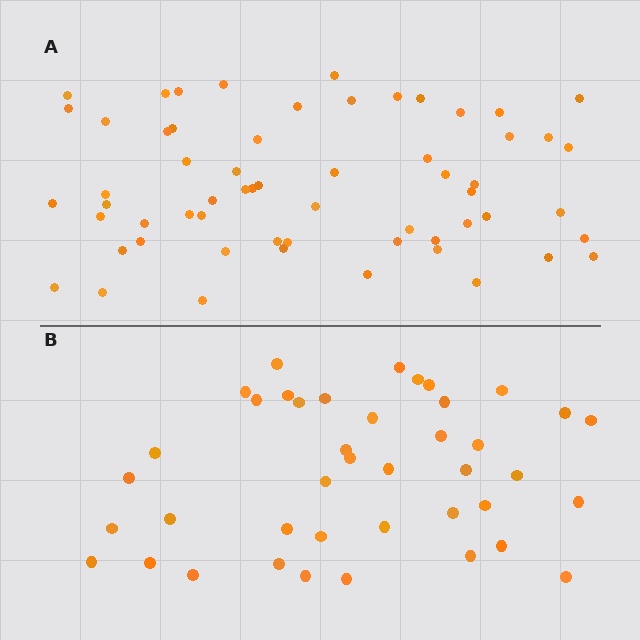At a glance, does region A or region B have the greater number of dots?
Region A (the top region) has more dots.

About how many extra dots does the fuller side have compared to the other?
Region A has approximately 20 more dots than region B.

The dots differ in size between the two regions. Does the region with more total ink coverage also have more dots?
No. Region B has more total ink coverage because its dots are larger, but region A actually contains more individual dots. Total area can be misleading — the number of items is what matters here.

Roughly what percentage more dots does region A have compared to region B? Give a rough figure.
About 45% more.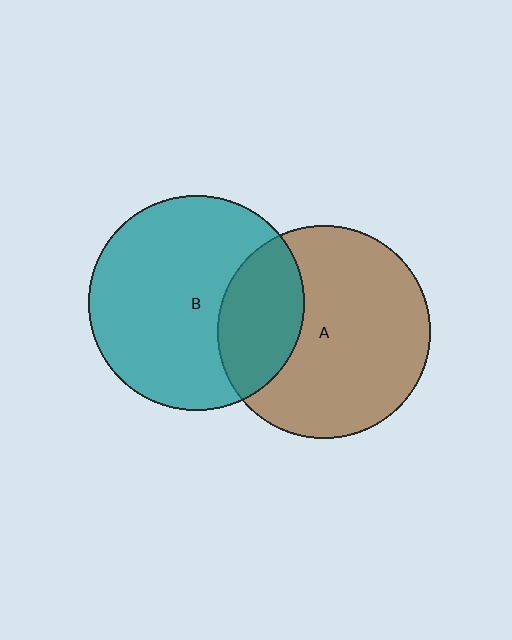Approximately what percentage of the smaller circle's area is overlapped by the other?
Approximately 30%.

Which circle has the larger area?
Circle B (teal).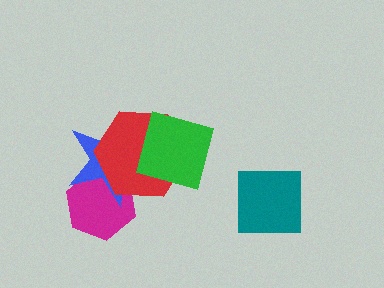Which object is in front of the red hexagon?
The green diamond is in front of the red hexagon.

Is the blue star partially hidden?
Yes, it is partially covered by another shape.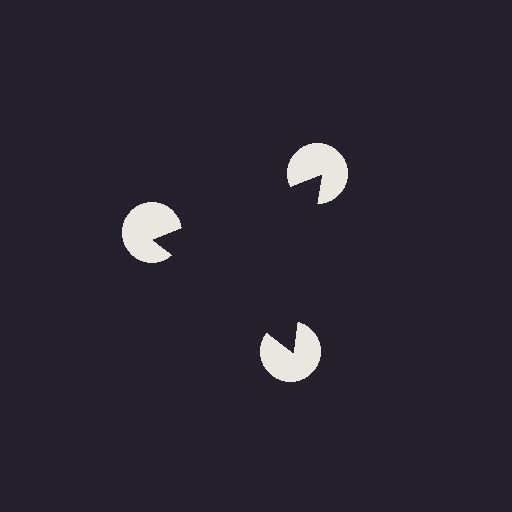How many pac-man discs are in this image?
There are 3 — one at each vertex of the illusory triangle.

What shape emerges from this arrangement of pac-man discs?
An illusory triangle — its edges are inferred from the aligned wedge cuts in the pac-man discs, not physically drawn.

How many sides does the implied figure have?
3 sides.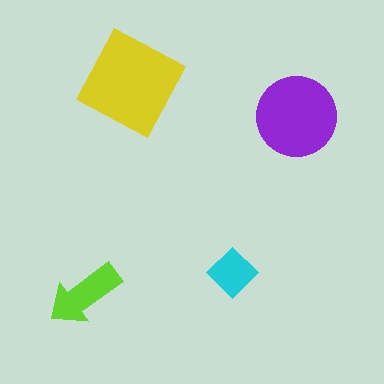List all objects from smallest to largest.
The cyan diamond, the lime arrow, the purple circle, the yellow square.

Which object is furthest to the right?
The purple circle is rightmost.